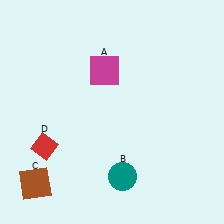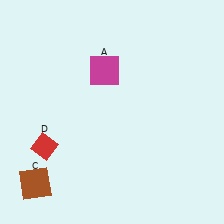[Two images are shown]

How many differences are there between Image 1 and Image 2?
There is 1 difference between the two images.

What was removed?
The teal circle (B) was removed in Image 2.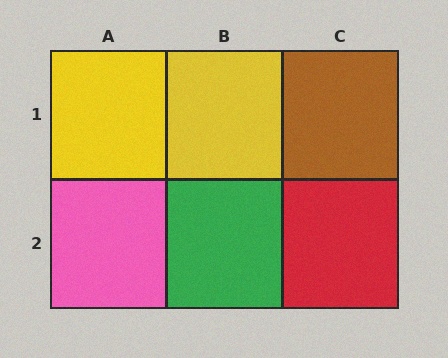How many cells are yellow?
2 cells are yellow.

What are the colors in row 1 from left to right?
Yellow, yellow, brown.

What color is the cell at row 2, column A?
Pink.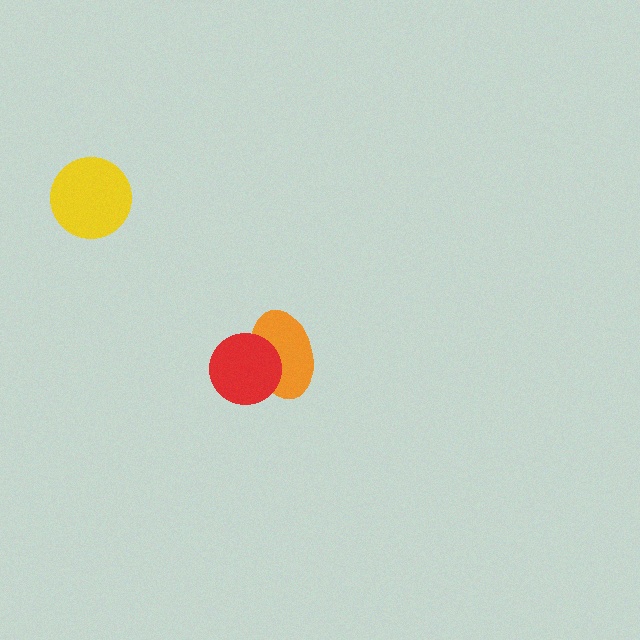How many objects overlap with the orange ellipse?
1 object overlaps with the orange ellipse.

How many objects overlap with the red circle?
1 object overlaps with the red circle.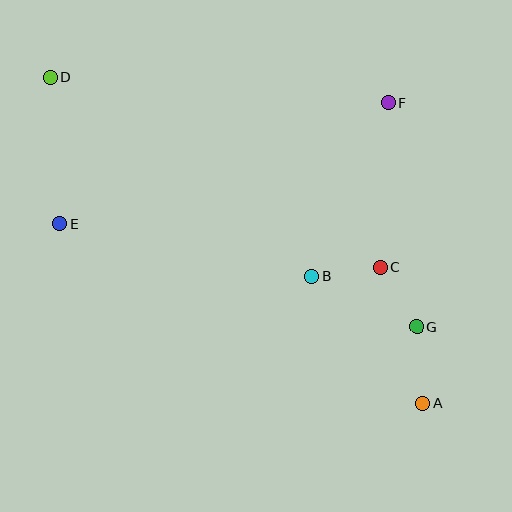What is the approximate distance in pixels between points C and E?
The distance between C and E is approximately 323 pixels.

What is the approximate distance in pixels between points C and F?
The distance between C and F is approximately 165 pixels.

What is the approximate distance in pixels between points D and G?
The distance between D and G is approximately 443 pixels.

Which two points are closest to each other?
Points B and C are closest to each other.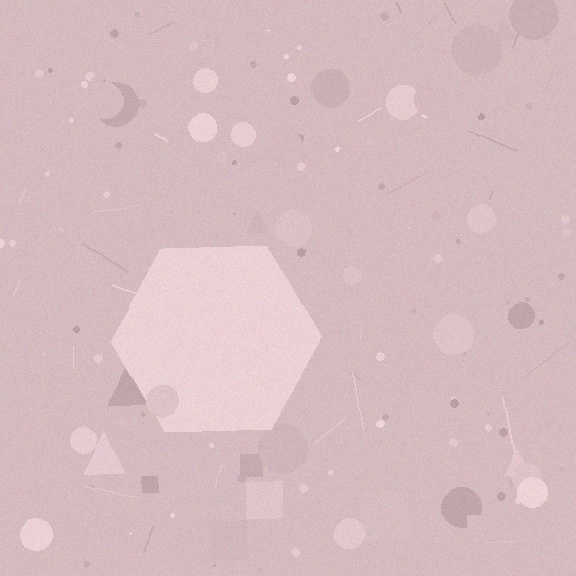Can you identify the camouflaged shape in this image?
The camouflaged shape is a hexagon.